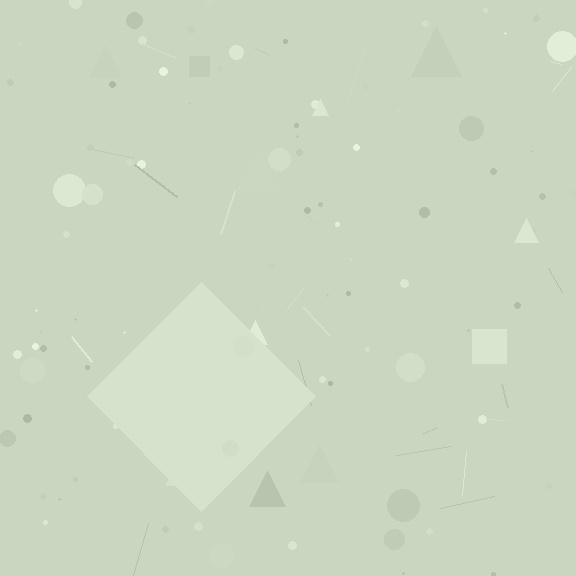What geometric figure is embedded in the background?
A diamond is embedded in the background.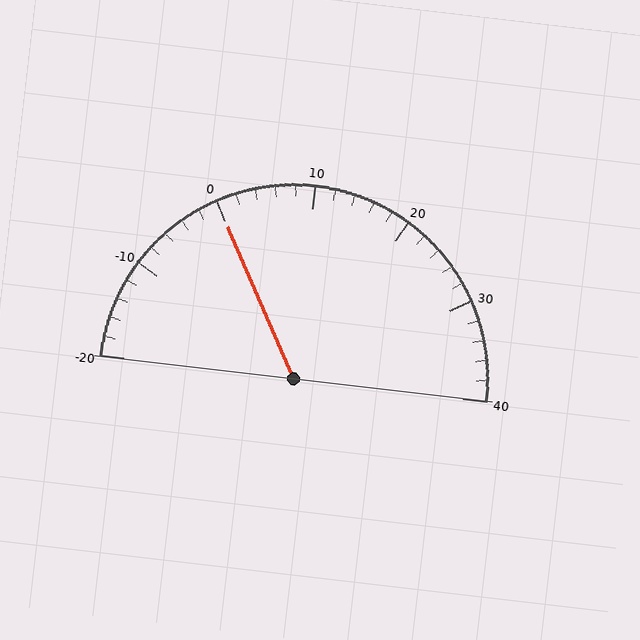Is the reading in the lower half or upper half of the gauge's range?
The reading is in the lower half of the range (-20 to 40).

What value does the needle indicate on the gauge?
The needle indicates approximately 0.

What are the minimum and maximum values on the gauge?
The gauge ranges from -20 to 40.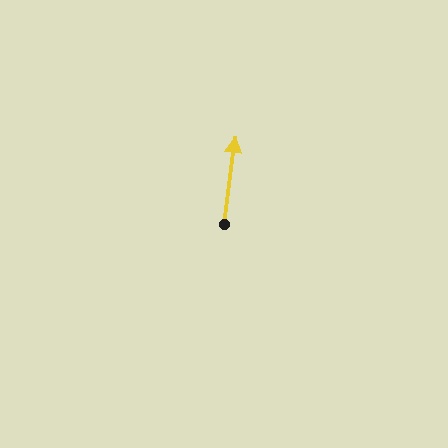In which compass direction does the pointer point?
North.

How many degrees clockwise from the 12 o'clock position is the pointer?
Approximately 7 degrees.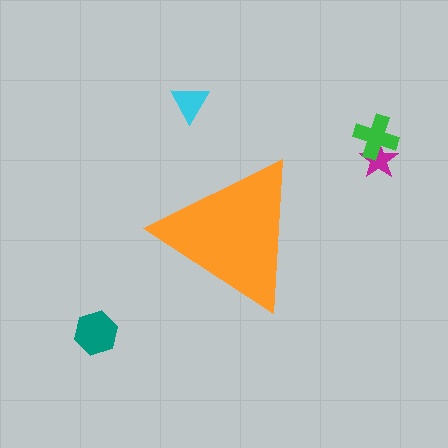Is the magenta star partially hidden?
No, the magenta star is fully visible.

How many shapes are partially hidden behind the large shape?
0 shapes are partially hidden.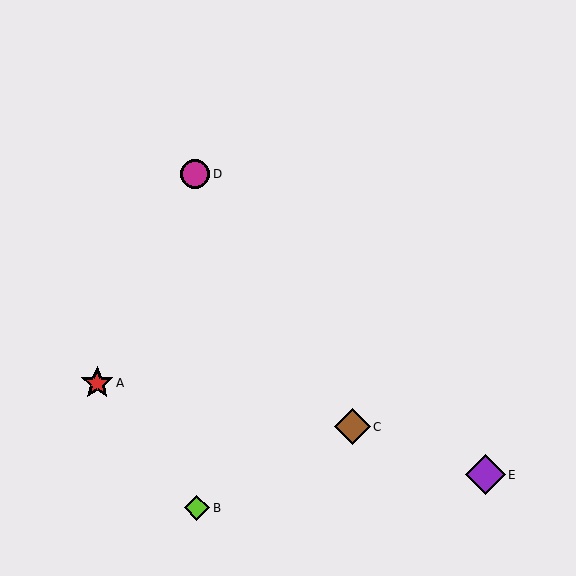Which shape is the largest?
The purple diamond (labeled E) is the largest.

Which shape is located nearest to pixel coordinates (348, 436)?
The brown diamond (labeled C) at (352, 427) is nearest to that location.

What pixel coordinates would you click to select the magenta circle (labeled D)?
Click at (195, 174) to select the magenta circle D.